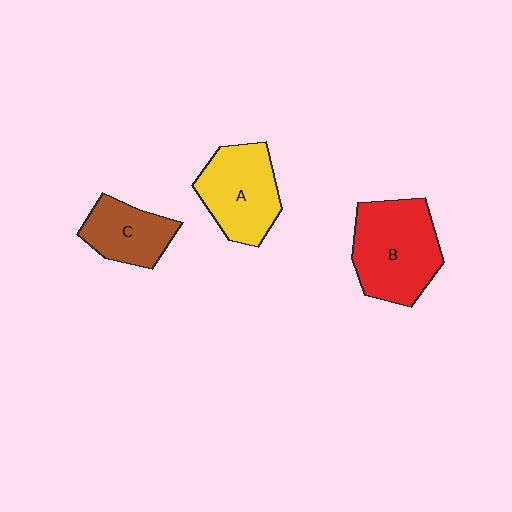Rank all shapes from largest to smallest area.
From largest to smallest: B (red), A (yellow), C (brown).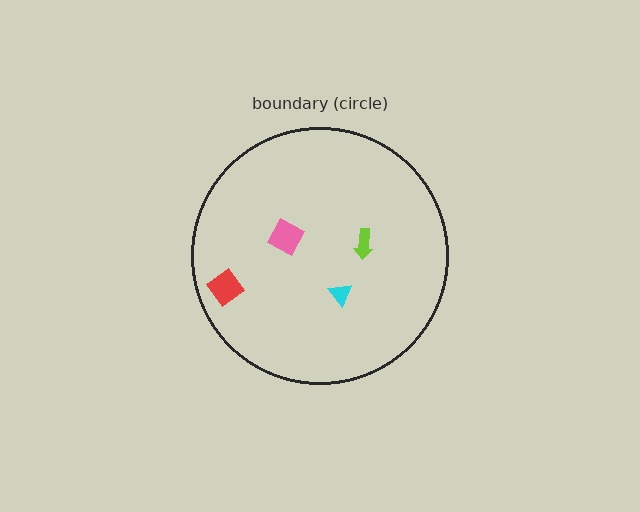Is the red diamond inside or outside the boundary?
Inside.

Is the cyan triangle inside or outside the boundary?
Inside.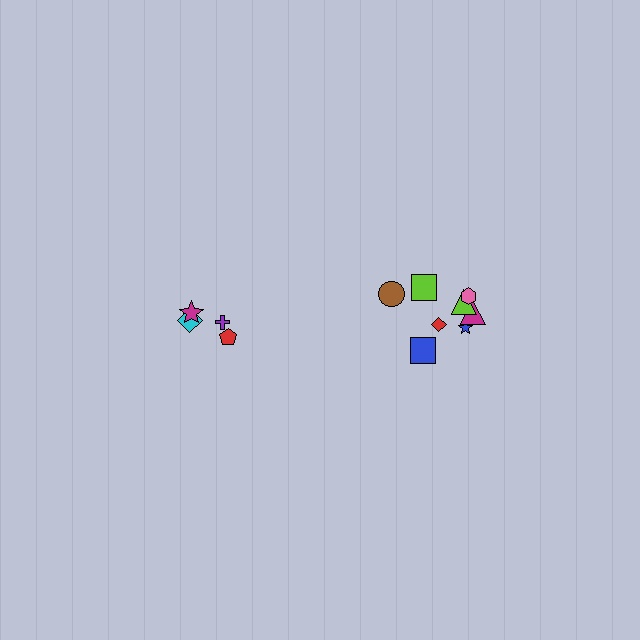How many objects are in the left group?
There are 4 objects.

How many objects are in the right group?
There are 8 objects.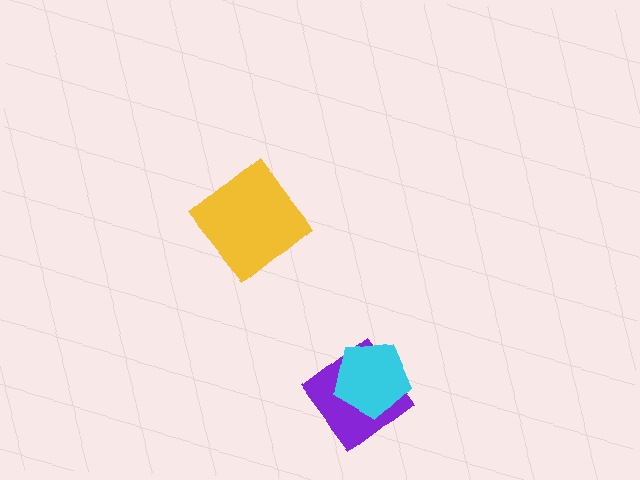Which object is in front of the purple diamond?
The cyan pentagon is in front of the purple diamond.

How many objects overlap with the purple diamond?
1 object overlaps with the purple diamond.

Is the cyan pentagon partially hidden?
No, no other shape covers it.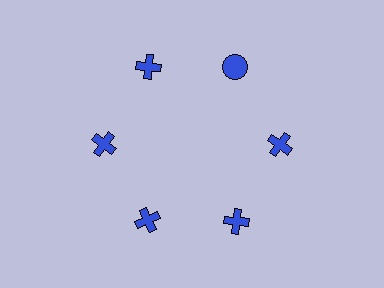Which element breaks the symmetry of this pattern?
The blue circle at roughly the 1 o'clock position breaks the symmetry. All other shapes are blue crosses.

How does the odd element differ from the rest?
It has a different shape: circle instead of cross.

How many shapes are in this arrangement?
There are 6 shapes arranged in a ring pattern.